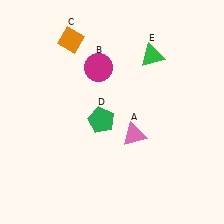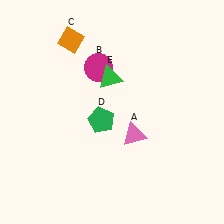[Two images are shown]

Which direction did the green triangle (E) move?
The green triangle (E) moved left.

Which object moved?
The green triangle (E) moved left.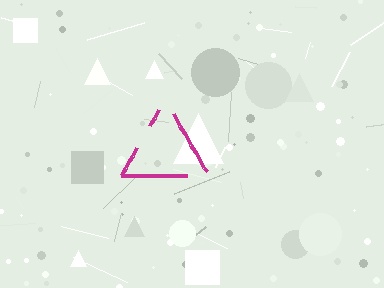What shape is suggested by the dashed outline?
The dashed outline suggests a triangle.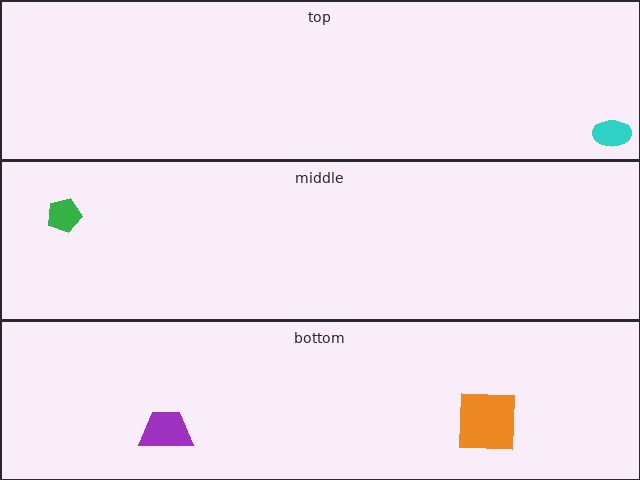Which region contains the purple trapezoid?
The bottom region.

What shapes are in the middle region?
The green pentagon.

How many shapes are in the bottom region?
2.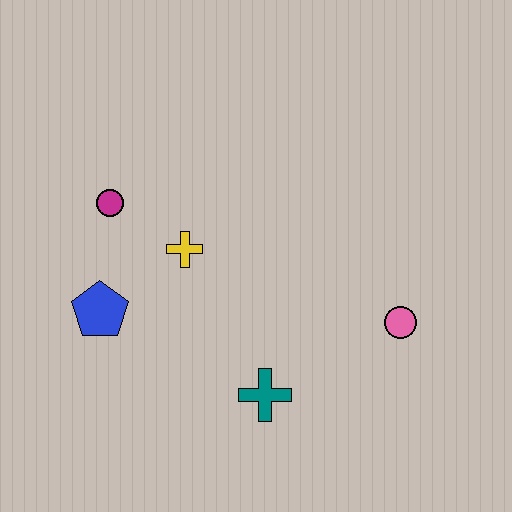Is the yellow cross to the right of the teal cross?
No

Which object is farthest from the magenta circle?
The pink circle is farthest from the magenta circle.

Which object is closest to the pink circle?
The teal cross is closest to the pink circle.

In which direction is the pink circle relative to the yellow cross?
The pink circle is to the right of the yellow cross.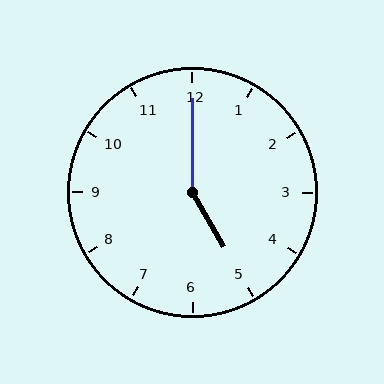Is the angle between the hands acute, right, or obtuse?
It is obtuse.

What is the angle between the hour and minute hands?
Approximately 150 degrees.